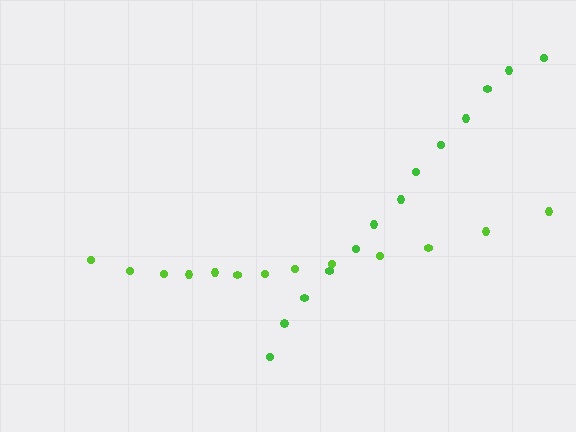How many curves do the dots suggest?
There are 2 distinct paths.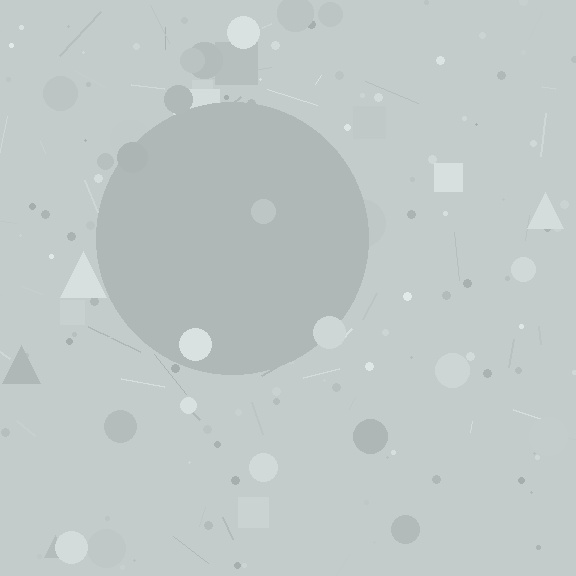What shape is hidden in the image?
A circle is hidden in the image.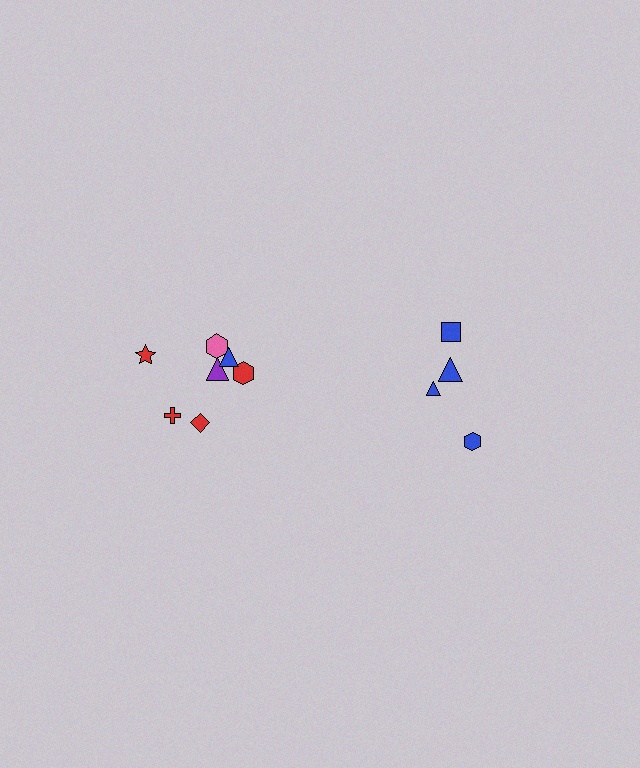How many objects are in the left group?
There are 7 objects.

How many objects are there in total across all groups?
There are 11 objects.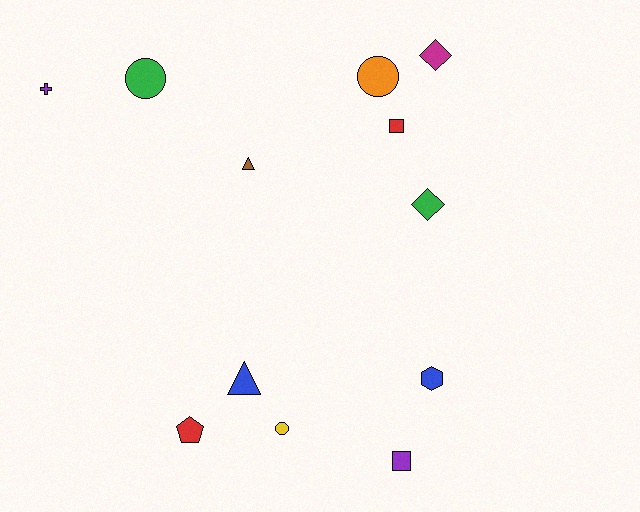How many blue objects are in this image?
There are 2 blue objects.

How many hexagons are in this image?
There is 1 hexagon.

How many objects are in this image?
There are 12 objects.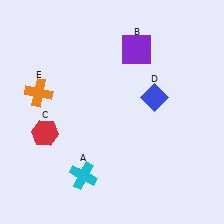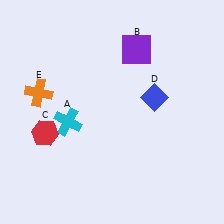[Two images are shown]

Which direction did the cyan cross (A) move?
The cyan cross (A) moved up.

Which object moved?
The cyan cross (A) moved up.